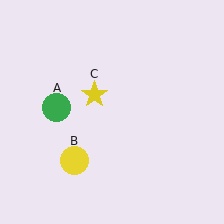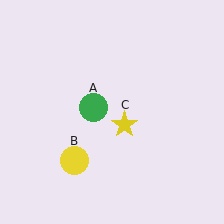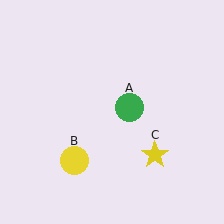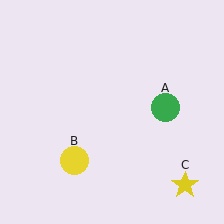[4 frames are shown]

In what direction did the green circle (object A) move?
The green circle (object A) moved right.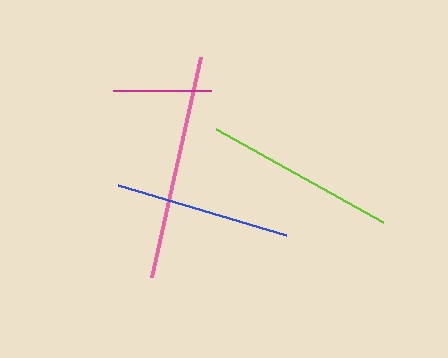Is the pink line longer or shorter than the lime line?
The pink line is longer than the lime line.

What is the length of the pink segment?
The pink segment is approximately 225 pixels long.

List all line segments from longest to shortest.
From longest to shortest: pink, lime, blue, magenta.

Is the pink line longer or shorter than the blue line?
The pink line is longer than the blue line.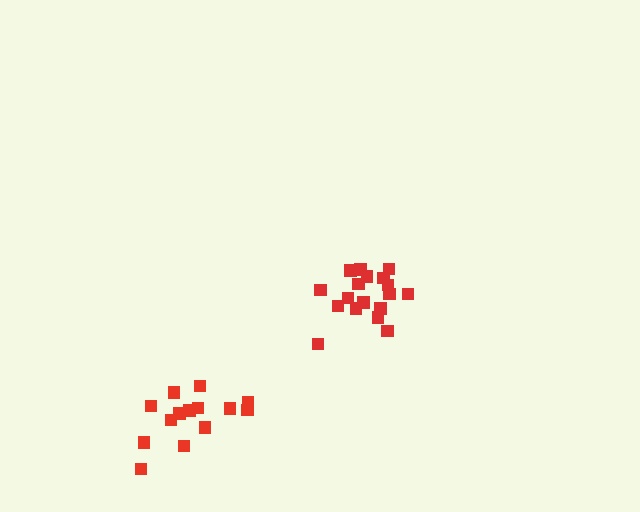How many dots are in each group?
Group 1: 18 dots, Group 2: 14 dots (32 total).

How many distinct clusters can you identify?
There are 2 distinct clusters.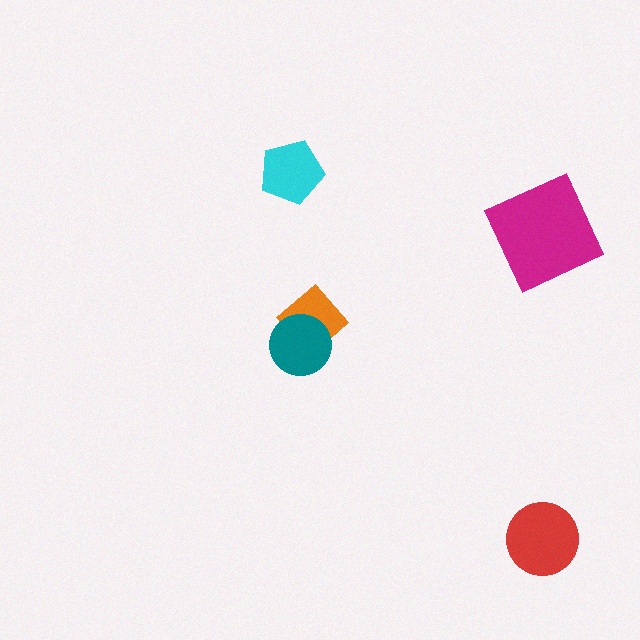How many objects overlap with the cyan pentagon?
0 objects overlap with the cyan pentagon.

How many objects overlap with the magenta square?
0 objects overlap with the magenta square.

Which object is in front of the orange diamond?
The teal circle is in front of the orange diamond.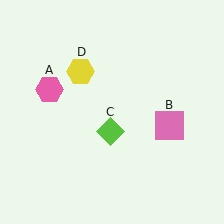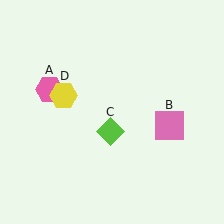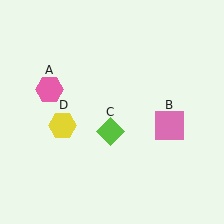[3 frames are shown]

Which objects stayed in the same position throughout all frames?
Pink hexagon (object A) and pink square (object B) and lime diamond (object C) remained stationary.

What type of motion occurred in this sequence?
The yellow hexagon (object D) rotated counterclockwise around the center of the scene.